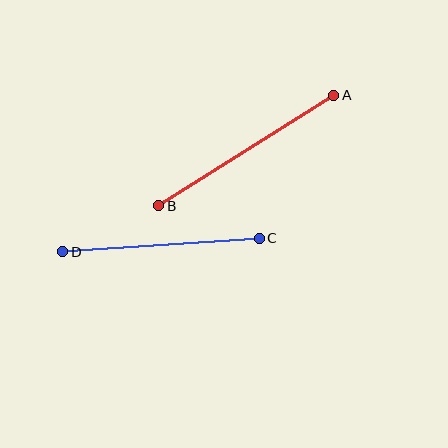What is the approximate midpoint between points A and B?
The midpoint is at approximately (246, 151) pixels.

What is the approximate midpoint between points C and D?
The midpoint is at approximately (161, 245) pixels.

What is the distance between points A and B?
The distance is approximately 207 pixels.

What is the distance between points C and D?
The distance is approximately 197 pixels.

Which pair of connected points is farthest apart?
Points A and B are farthest apart.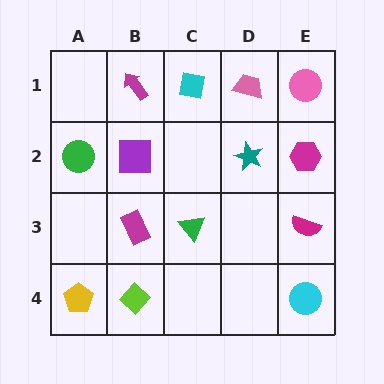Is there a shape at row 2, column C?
No, that cell is empty.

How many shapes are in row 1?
4 shapes.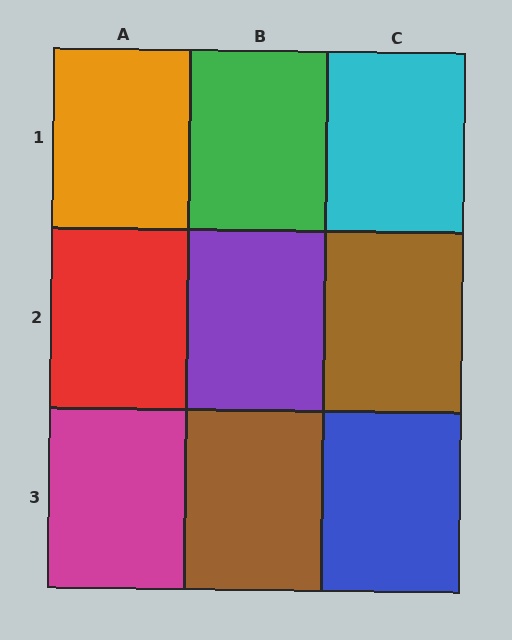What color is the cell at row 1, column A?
Orange.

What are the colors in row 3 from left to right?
Magenta, brown, blue.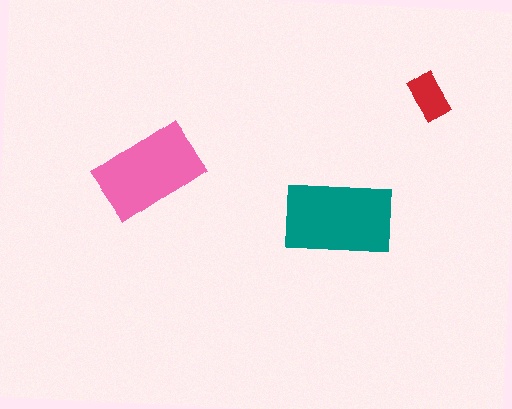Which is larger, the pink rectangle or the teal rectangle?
The teal one.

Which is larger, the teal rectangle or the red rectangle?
The teal one.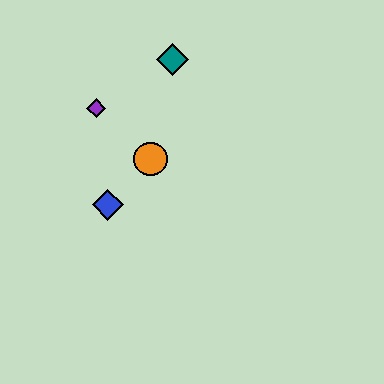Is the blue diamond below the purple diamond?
Yes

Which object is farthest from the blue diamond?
The teal diamond is farthest from the blue diamond.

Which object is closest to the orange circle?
The blue diamond is closest to the orange circle.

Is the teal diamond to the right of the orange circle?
Yes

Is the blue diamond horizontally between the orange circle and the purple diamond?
Yes